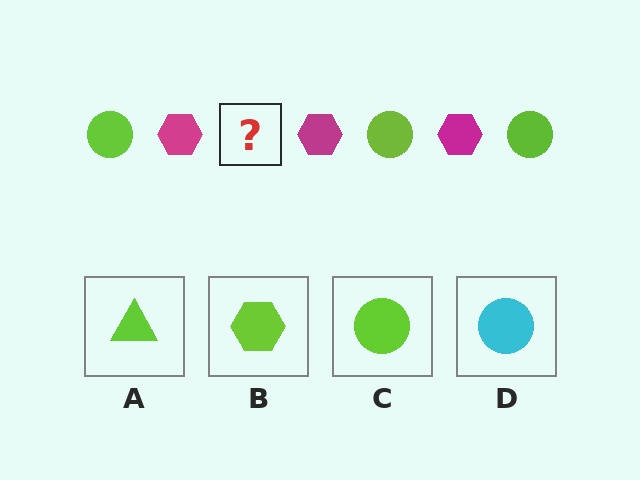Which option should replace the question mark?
Option C.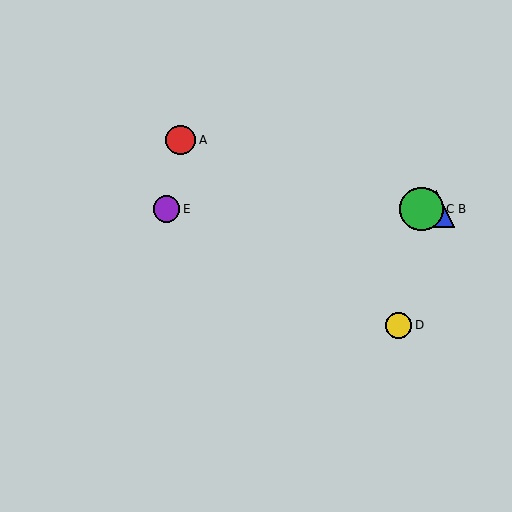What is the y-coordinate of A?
Object A is at y≈140.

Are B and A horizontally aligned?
No, B is at y≈209 and A is at y≈140.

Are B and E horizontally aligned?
Yes, both are at y≈209.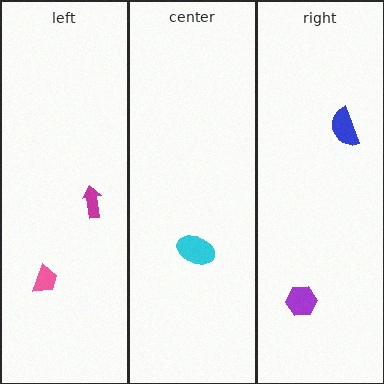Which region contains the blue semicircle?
The right region.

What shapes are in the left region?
The magenta arrow, the pink trapezoid.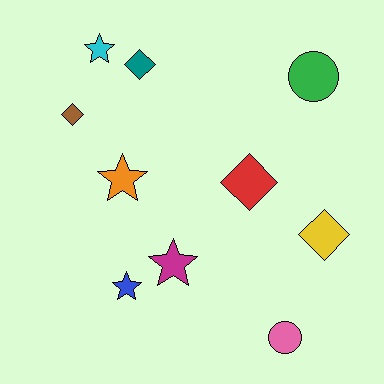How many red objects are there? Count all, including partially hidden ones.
There is 1 red object.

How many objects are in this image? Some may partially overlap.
There are 10 objects.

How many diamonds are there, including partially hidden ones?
There are 4 diamonds.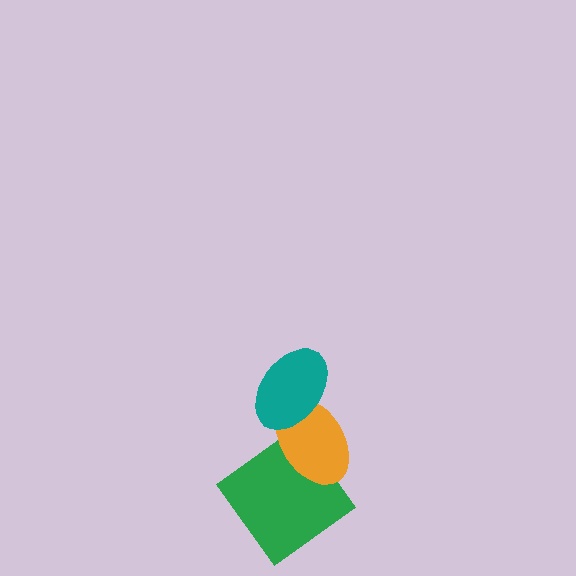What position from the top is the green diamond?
The green diamond is 3rd from the top.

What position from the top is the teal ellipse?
The teal ellipse is 1st from the top.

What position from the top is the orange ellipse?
The orange ellipse is 2nd from the top.